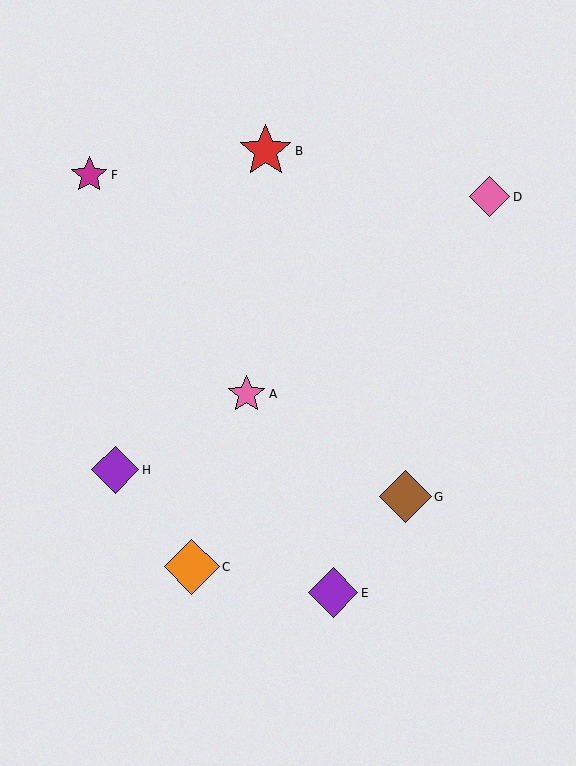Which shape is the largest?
The orange diamond (labeled C) is the largest.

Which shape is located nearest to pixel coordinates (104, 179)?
The magenta star (labeled F) at (89, 175) is nearest to that location.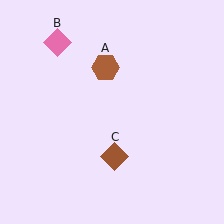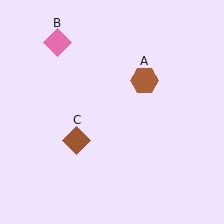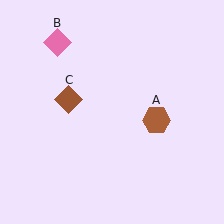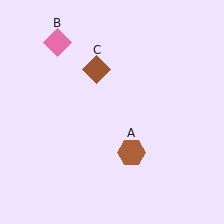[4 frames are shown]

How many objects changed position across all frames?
2 objects changed position: brown hexagon (object A), brown diamond (object C).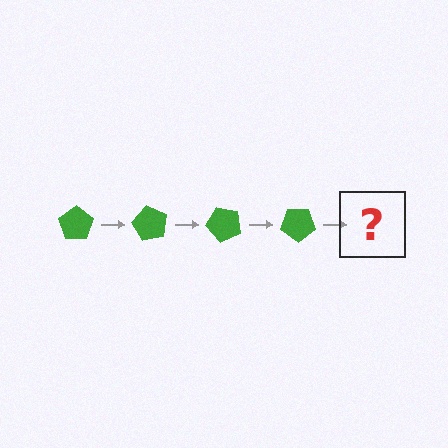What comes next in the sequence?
The next element should be a green pentagon rotated 240 degrees.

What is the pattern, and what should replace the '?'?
The pattern is that the pentagon rotates 60 degrees each step. The '?' should be a green pentagon rotated 240 degrees.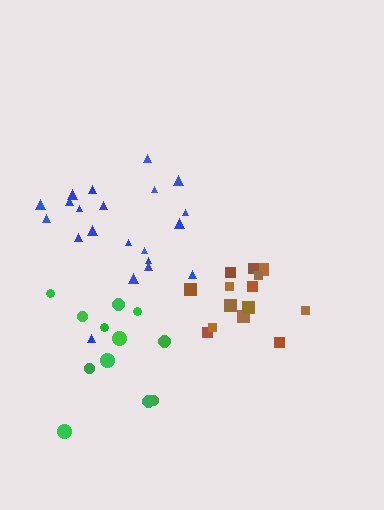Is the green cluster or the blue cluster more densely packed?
Blue.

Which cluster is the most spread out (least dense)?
Green.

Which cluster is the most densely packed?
Brown.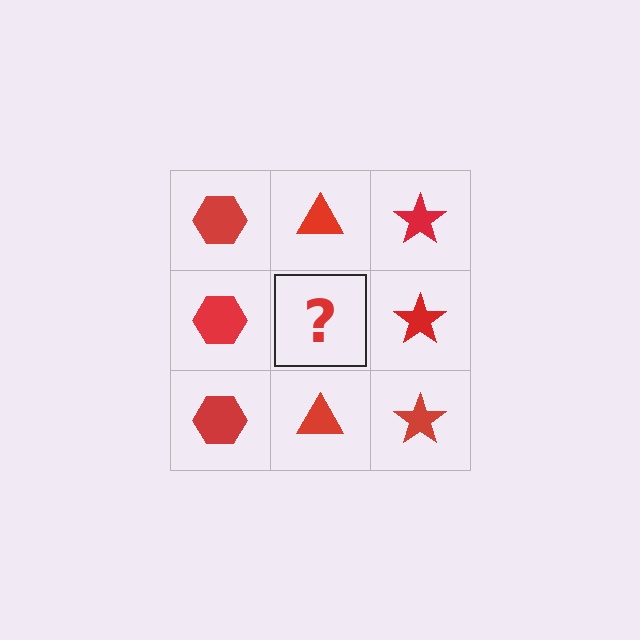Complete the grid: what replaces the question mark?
The question mark should be replaced with a red triangle.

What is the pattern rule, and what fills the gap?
The rule is that each column has a consistent shape. The gap should be filled with a red triangle.